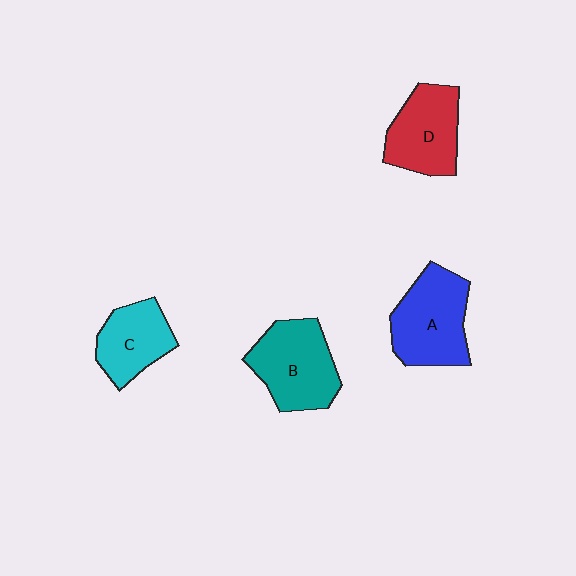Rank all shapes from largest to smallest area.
From largest to smallest: A (blue), B (teal), D (red), C (cyan).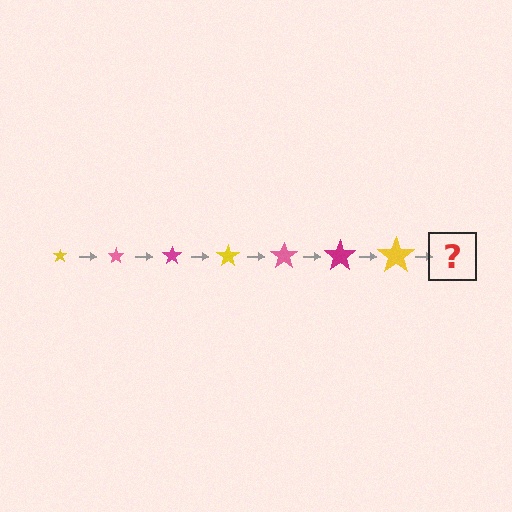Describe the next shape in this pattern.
It should be a pink star, larger than the previous one.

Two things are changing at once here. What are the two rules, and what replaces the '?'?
The two rules are that the star grows larger each step and the color cycles through yellow, pink, and magenta. The '?' should be a pink star, larger than the previous one.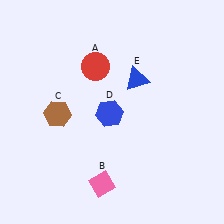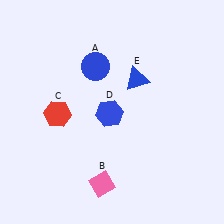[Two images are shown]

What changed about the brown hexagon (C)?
In Image 1, C is brown. In Image 2, it changed to red.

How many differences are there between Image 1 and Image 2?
There are 2 differences between the two images.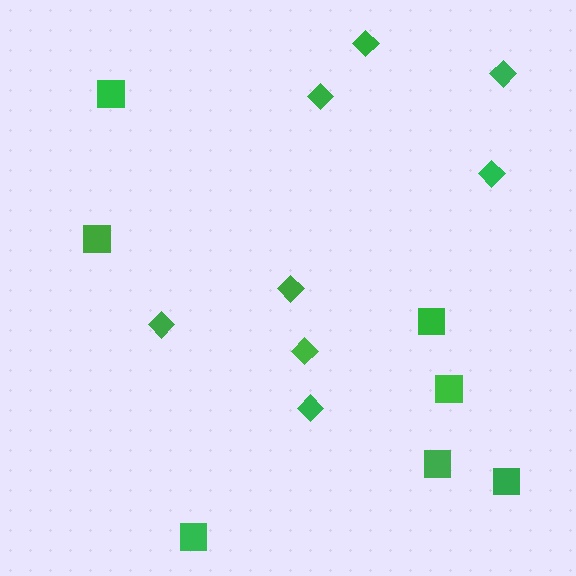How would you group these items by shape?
There are 2 groups: one group of diamonds (8) and one group of squares (7).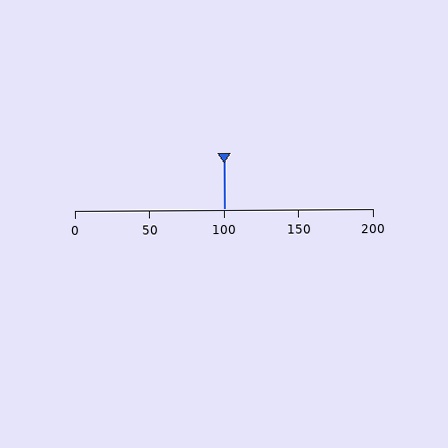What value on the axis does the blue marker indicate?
The marker indicates approximately 100.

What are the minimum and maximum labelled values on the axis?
The axis runs from 0 to 200.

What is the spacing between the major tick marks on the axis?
The major ticks are spaced 50 apart.